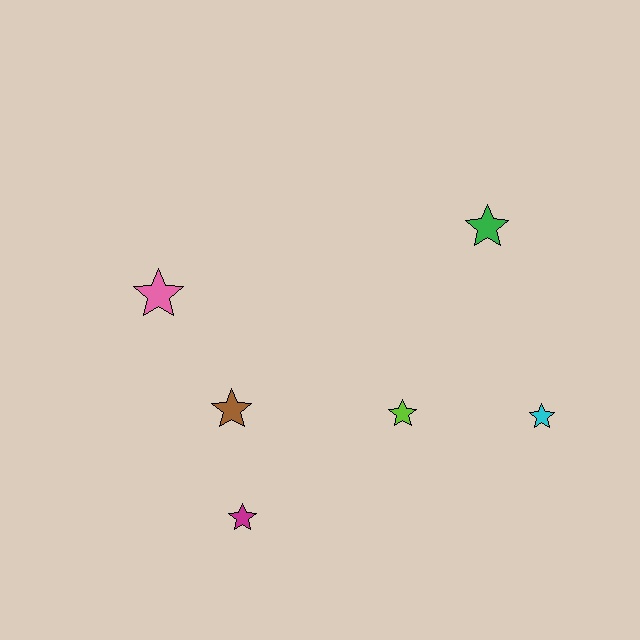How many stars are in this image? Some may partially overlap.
There are 6 stars.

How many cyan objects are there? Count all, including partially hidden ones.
There is 1 cyan object.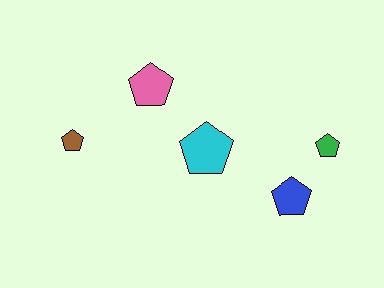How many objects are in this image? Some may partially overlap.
There are 5 objects.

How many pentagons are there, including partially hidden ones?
There are 5 pentagons.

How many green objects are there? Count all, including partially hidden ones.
There is 1 green object.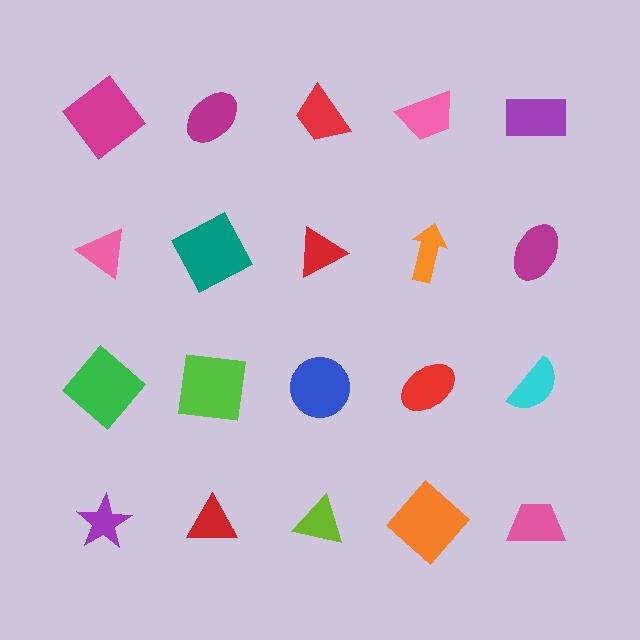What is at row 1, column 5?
A purple rectangle.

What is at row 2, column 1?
A pink triangle.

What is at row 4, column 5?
A pink trapezoid.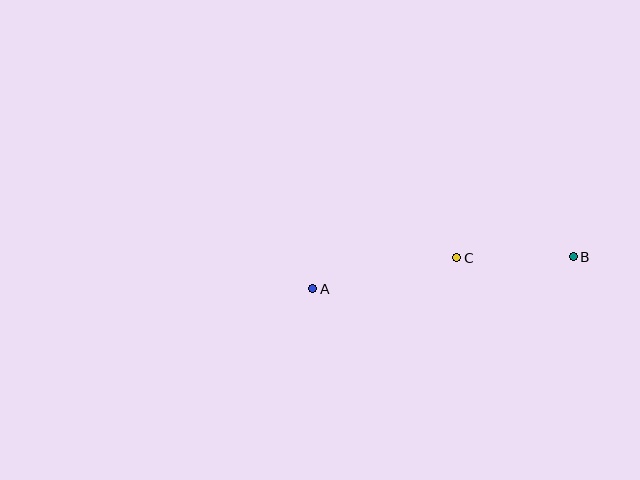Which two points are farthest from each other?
Points A and B are farthest from each other.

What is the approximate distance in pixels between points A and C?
The distance between A and C is approximately 148 pixels.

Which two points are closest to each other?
Points B and C are closest to each other.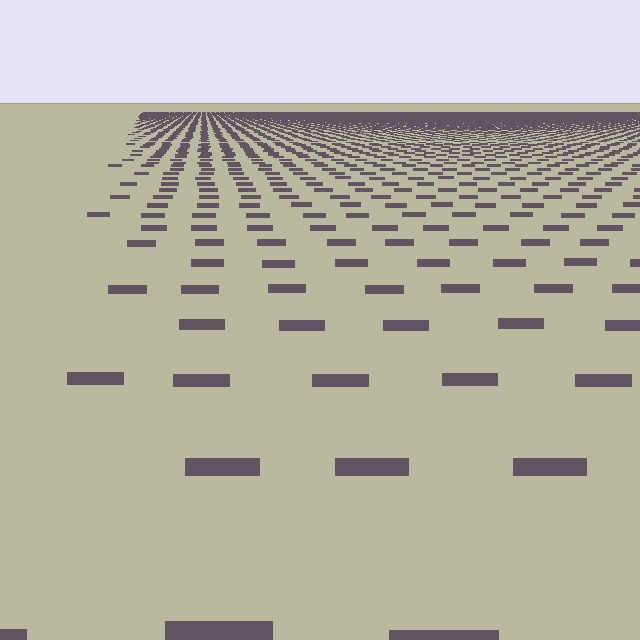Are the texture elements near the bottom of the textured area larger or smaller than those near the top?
Larger. Near the bottom, elements are closer to the viewer and appear at a bigger on-screen size.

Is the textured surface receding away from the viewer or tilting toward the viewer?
The surface is receding away from the viewer. Texture elements get smaller and denser toward the top.